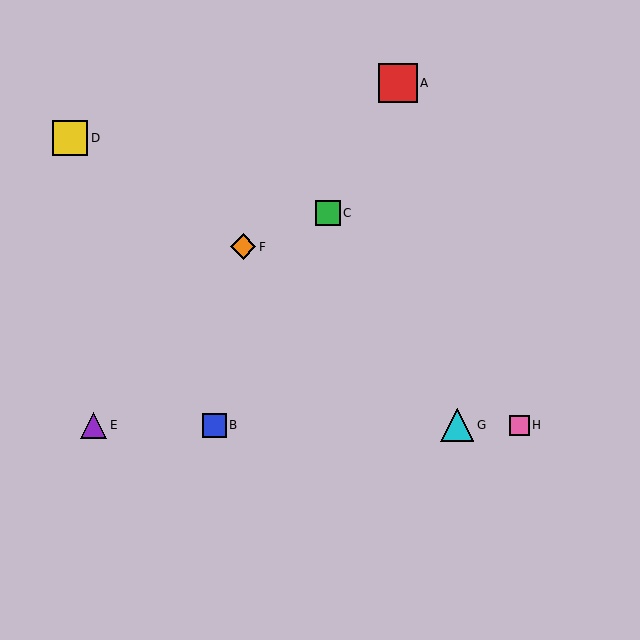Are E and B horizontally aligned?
Yes, both are at y≈425.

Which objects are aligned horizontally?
Objects B, E, G, H are aligned horizontally.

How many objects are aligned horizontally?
4 objects (B, E, G, H) are aligned horizontally.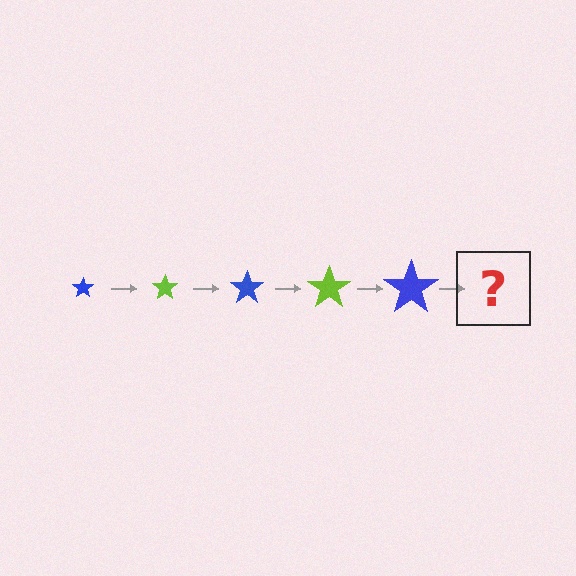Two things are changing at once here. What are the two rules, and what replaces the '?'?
The two rules are that the star grows larger each step and the color cycles through blue and lime. The '?' should be a lime star, larger than the previous one.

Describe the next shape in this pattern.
It should be a lime star, larger than the previous one.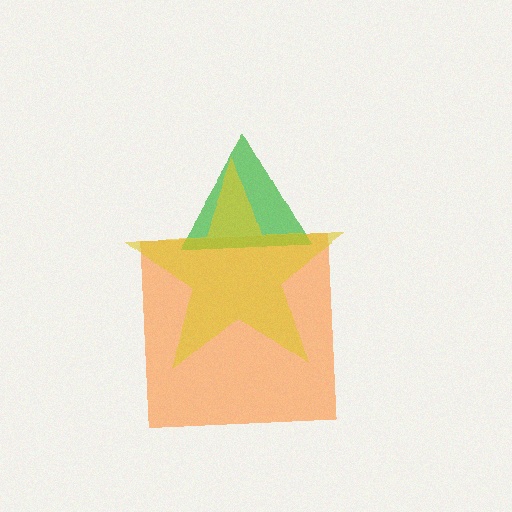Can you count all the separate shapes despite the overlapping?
Yes, there are 3 separate shapes.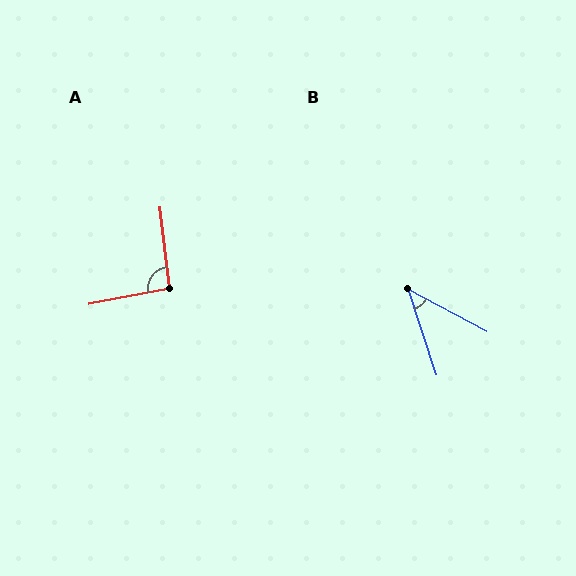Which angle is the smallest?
B, at approximately 44 degrees.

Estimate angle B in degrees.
Approximately 44 degrees.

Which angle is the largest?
A, at approximately 94 degrees.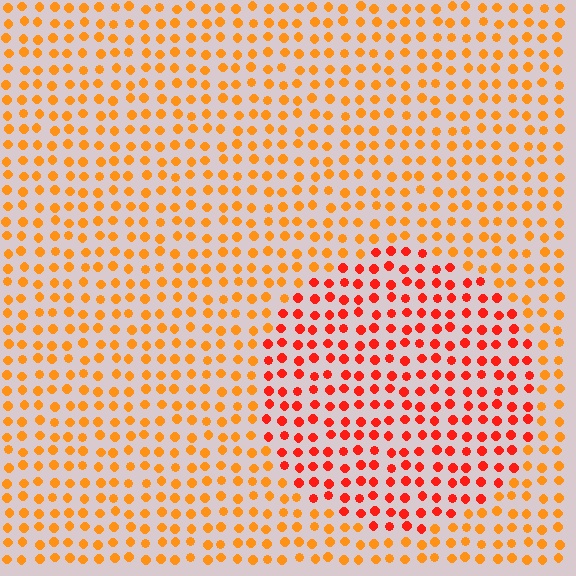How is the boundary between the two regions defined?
The boundary is defined purely by a slight shift in hue (about 31 degrees). Spacing, size, and orientation are identical on both sides.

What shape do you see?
I see a circle.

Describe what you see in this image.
The image is filled with small orange elements in a uniform arrangement. A circle-shaped region is visible where the elements are tinted to a slightly different hue, forming a subtle color boundary.